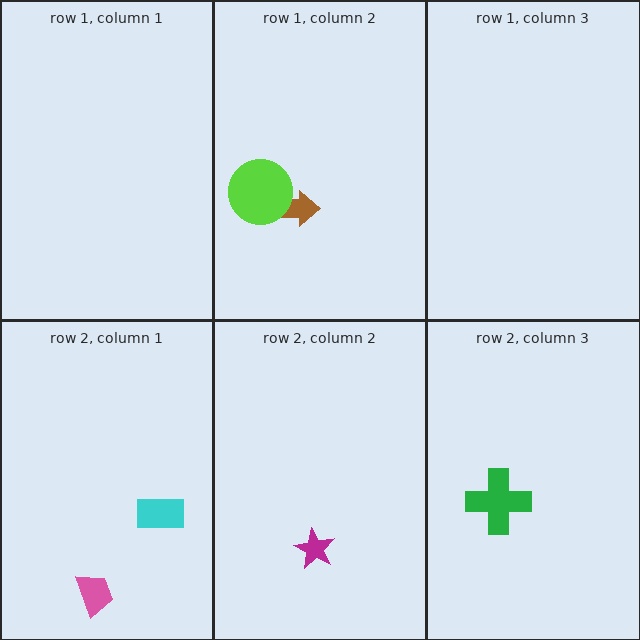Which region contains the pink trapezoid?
The row 2, column 1 region.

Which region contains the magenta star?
The row 2, column 2 region.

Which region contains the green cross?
The row 2, column 3 region.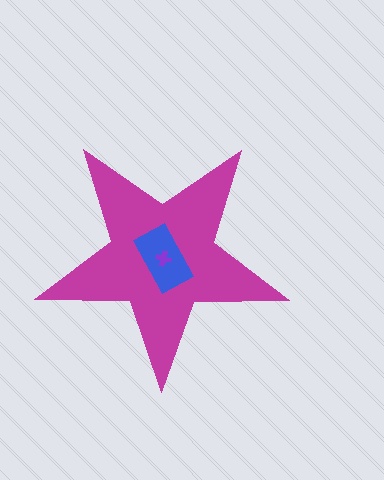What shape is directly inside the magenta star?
The blue rectangle.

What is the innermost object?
The purple cross.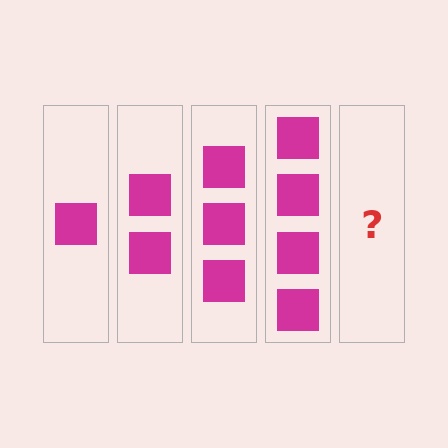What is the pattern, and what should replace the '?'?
The pattern is that each step adds one more square. The '?' should be 5 squares.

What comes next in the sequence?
The next element should be 5 squares.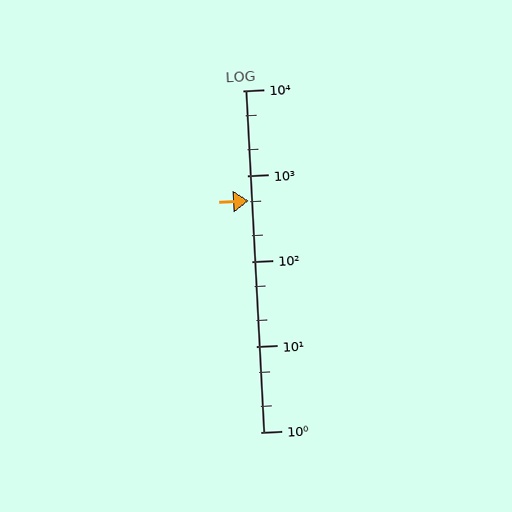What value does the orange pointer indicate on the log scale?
The pointer indicates approximately 510.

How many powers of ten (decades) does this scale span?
The scale spans 4 decades, from 1 to 10000.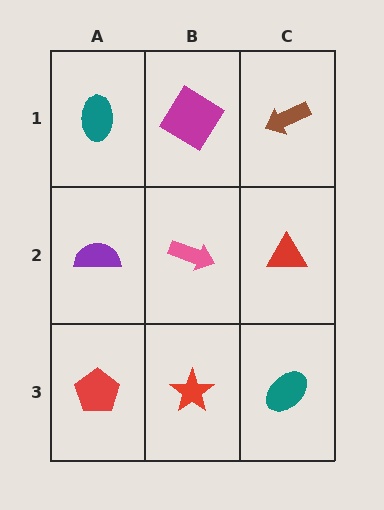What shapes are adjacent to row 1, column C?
A red triangle (row 2, column C), a magenta diamond (row 1, column B).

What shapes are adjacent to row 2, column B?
A magenta diamond (row 1, column B), a red star (row 3, column B), a purple semicircle (row 2, column A), a red triangle (row 2, column C).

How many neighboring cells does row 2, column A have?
3.